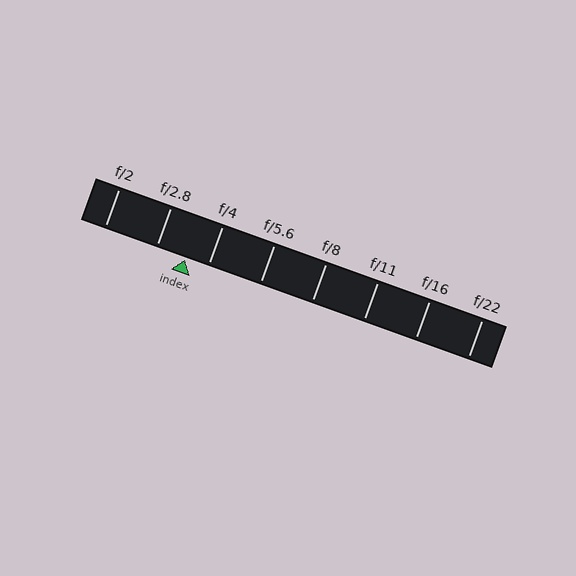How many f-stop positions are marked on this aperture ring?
There are 8 f-stop positions marked.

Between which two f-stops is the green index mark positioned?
The index mark is between f/2.8 and f/4.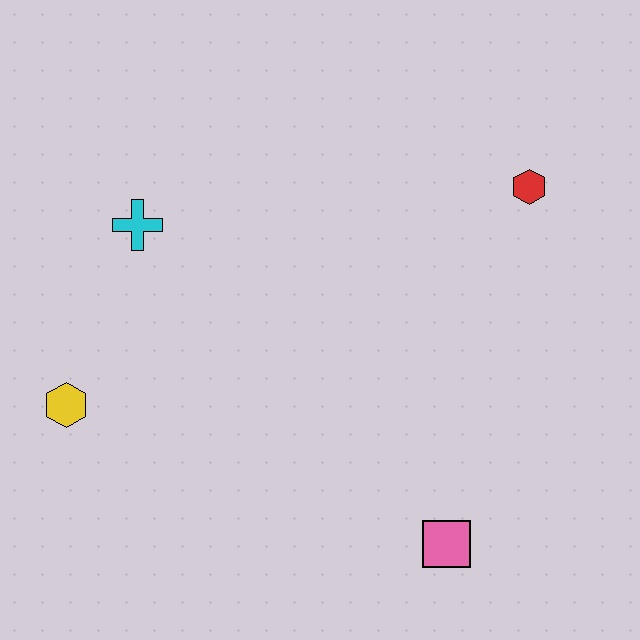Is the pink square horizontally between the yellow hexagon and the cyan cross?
No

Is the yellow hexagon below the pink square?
No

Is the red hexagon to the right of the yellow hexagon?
Yes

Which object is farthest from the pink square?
The cyan cross is farthest from the pink square.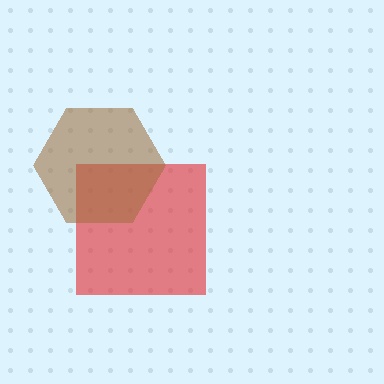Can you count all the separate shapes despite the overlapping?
Yes, there are 2 separate shapes.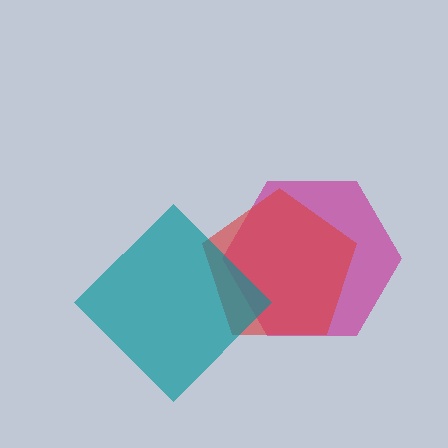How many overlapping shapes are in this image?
There are 3 overlapping shapes in the image.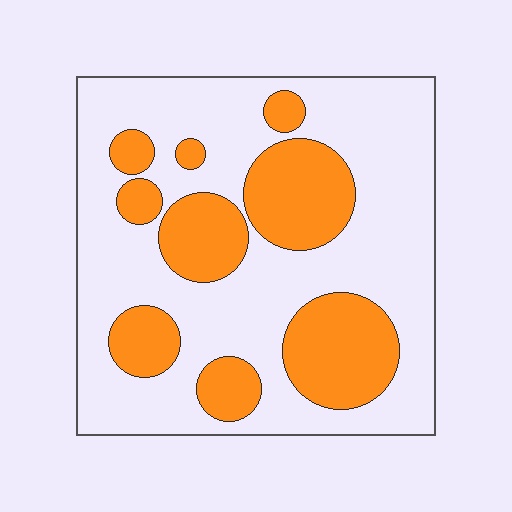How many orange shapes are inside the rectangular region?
9.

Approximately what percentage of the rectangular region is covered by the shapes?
Approximately 30%.